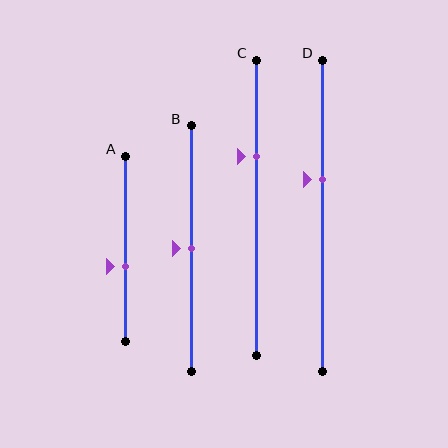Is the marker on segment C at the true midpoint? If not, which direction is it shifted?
No, the marker on segment C is shifted upward by about 17% of the segment length.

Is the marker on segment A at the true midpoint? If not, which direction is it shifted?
No, the marker on segment A is shifted downward by about 10% of the segment length.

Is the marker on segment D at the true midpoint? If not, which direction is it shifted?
No, the marker on segment D is shifted upward by about 12% of the segment length.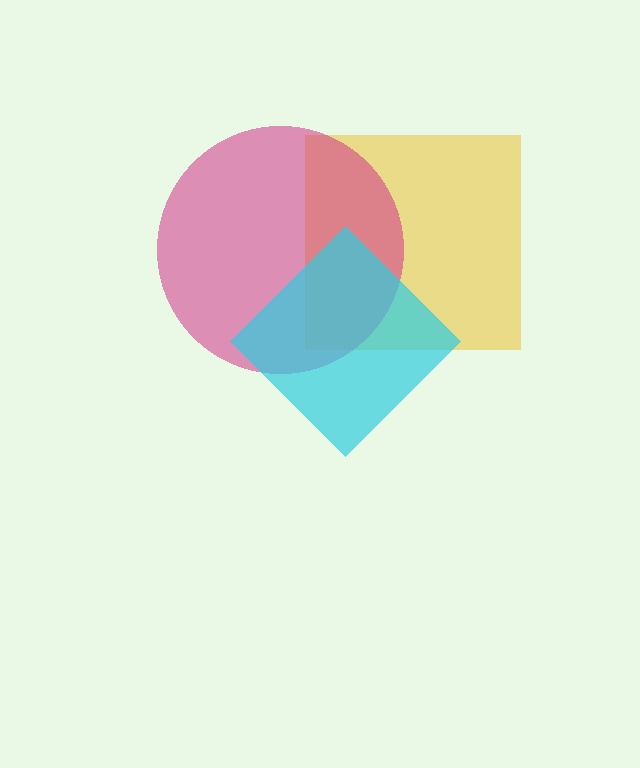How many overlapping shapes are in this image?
There are 3 overlapping shapes in the image.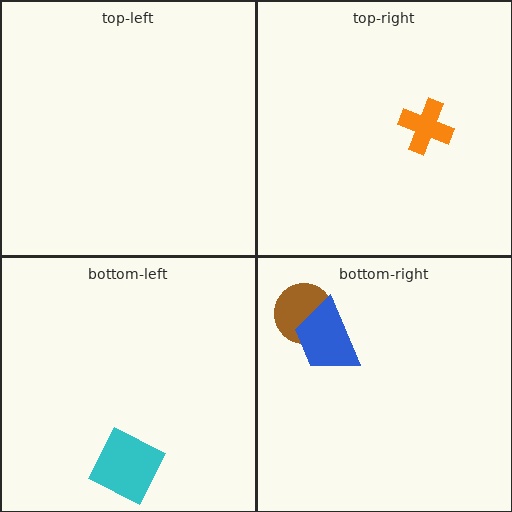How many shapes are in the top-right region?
1.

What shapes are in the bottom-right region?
The brown circle, the blue trapezoid.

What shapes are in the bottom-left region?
The cyan square.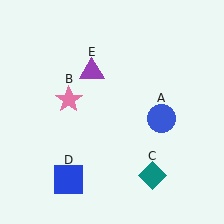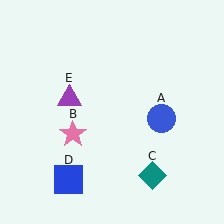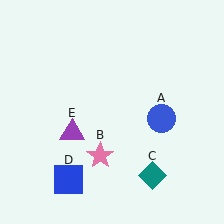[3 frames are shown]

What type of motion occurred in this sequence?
The pink star (object B), purple triangle (object E) rotated counterclockwise around the center of the scene.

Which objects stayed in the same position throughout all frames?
Blue circle (object A) and teal diamond (object C) and blue square (object D) remained stationary.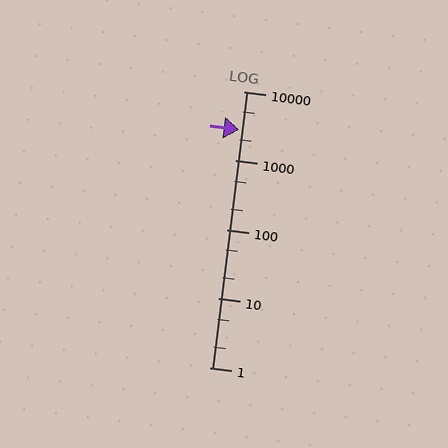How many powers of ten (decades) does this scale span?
The scale spans 4 decades, from 1 to 10000.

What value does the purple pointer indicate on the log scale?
The pointer indicates approximately 2800.